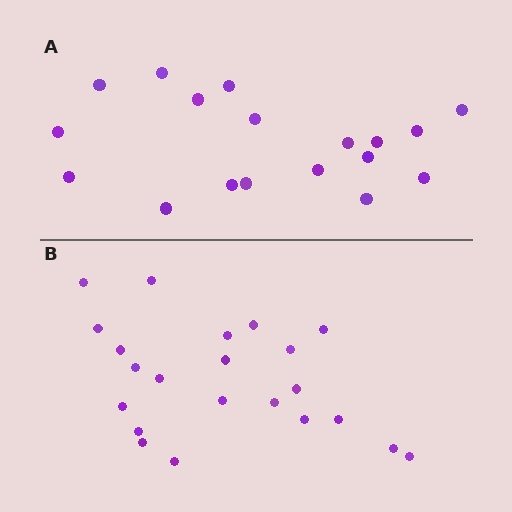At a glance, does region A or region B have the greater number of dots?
Region B (the bottom region) has more dots.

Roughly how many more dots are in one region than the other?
Region B has about 4 more dots than region A.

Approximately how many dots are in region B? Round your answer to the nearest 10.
About 20 dots. (The exact count is 22, which rounds to 20.)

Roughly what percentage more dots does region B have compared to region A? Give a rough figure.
About 20% more.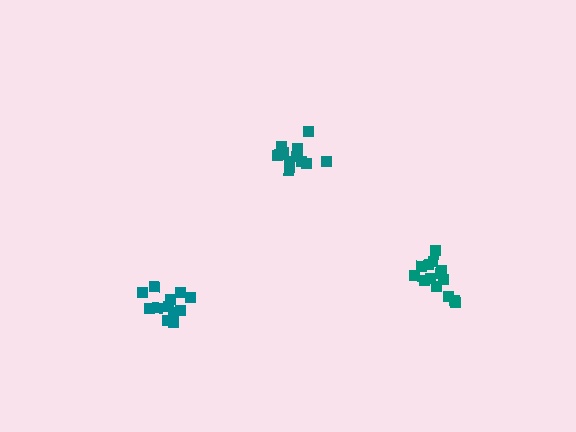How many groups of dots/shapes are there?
There are 3 groups.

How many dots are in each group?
Group 1: 14 dots, Group 2: 12 dots, Group 3: 14 dots (40 total).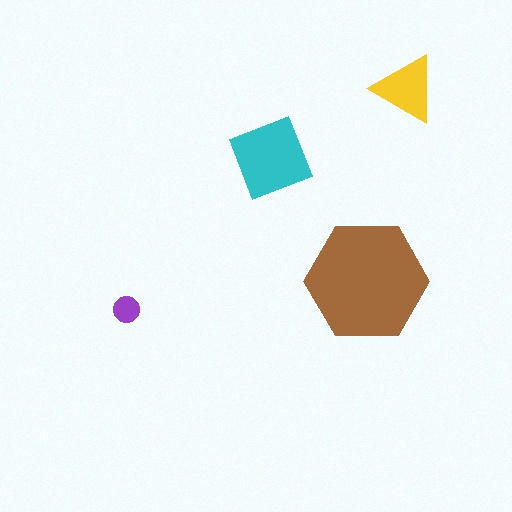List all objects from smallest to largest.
The purple circle, the yellow triangle, the cyan square, the brown hexagon.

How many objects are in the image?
There are 4 objects in the image.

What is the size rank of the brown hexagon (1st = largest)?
1st.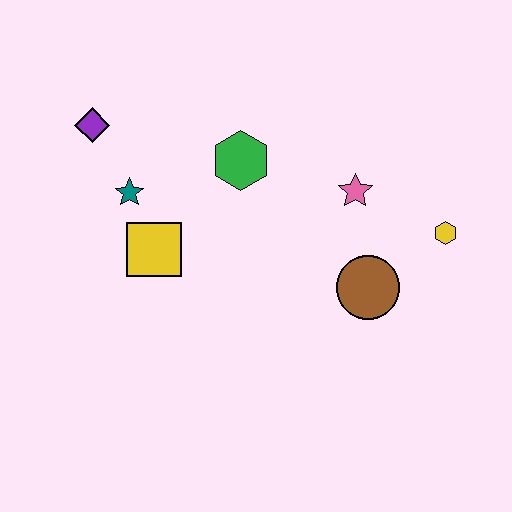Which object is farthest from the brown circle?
The purple diamond is farthest from the brown circle.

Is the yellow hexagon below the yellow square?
No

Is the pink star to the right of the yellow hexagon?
No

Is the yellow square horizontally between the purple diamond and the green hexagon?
Yes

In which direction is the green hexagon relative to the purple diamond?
The green hexagon is to the right of the purple diamond.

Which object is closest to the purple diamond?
The teal star is closest to the purple diamond.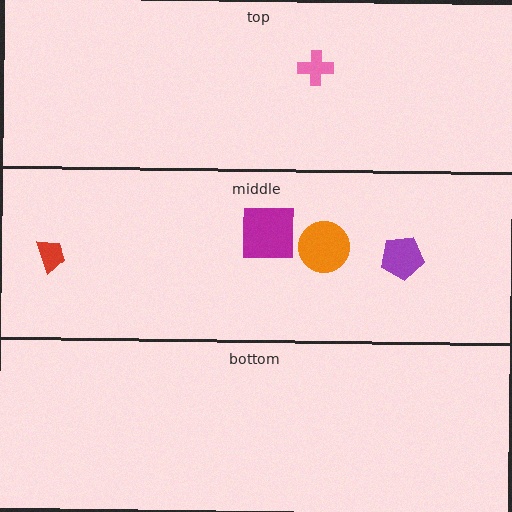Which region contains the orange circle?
The middle region.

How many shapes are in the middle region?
4.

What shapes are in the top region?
The pink cross.